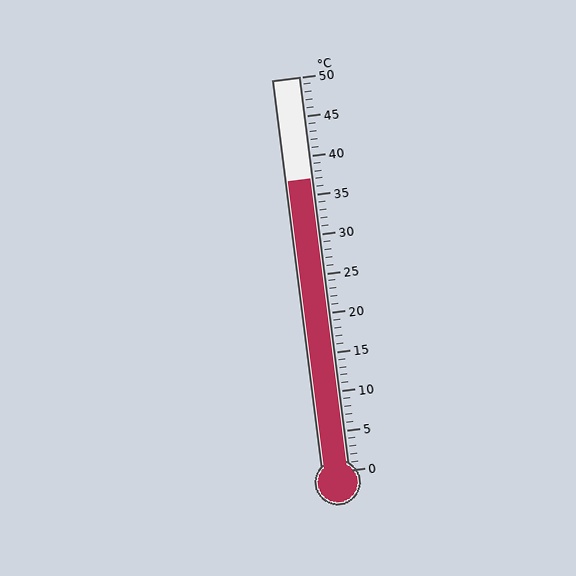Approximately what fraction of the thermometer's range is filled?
The thermometer is filled to approximately 75% of its range.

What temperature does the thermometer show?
The thermometer shows approximately 37°C.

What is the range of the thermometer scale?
The thermometer scale ranges from 0°C to 50°C.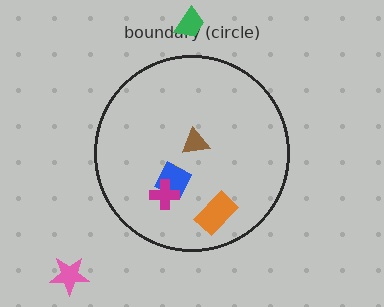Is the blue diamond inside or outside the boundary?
Inside.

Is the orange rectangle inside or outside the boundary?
Inside.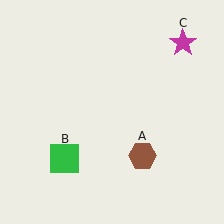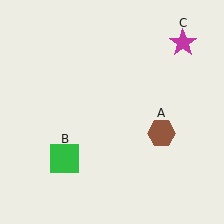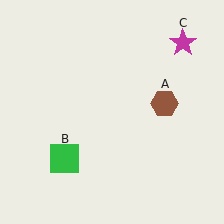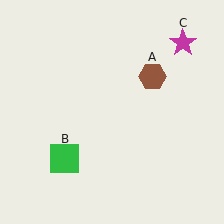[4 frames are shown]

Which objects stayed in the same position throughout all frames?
Green square (object B) and magenta star (object C) remained stationary.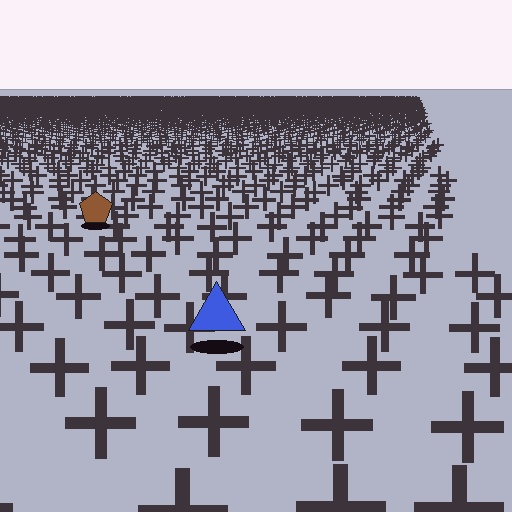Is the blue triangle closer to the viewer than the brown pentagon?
Yes. The blue triangle is closer — you can tell from the texture gradient: the ground texture is coarser near it.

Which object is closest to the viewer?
The blue triangle is closest. The texture marks near it are larger and more spread out.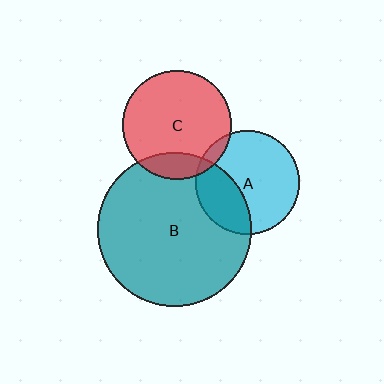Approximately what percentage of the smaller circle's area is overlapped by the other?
Approximately 30%.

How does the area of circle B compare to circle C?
Approximately 2.0 times.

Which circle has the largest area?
Circle B (teal).